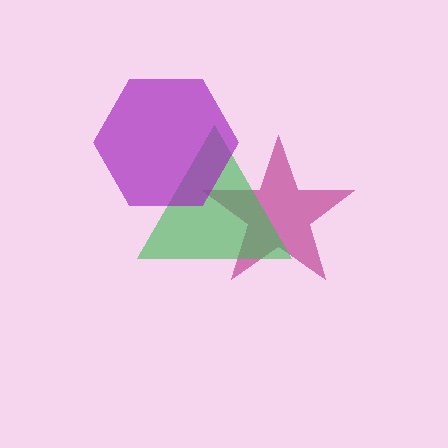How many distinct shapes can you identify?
There are 3 distinct shapes: a magenta star, a green triangle, a purple hexagon.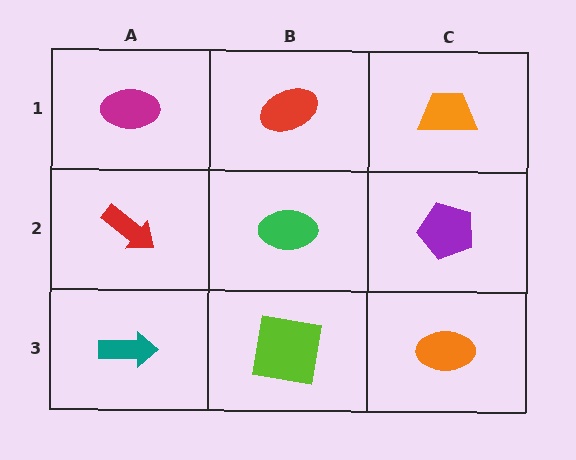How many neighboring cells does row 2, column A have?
3.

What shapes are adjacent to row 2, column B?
A red ellipse (row 1, column B), a lime square (row 3, column B), a red arrow (row 2, column A), a purple pentagon (row 2, column C).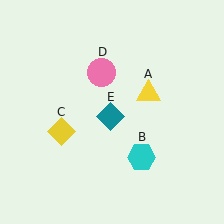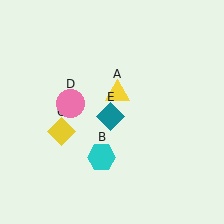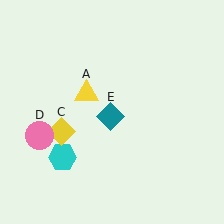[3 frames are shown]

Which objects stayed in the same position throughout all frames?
Yellow diamond (object C) and teal diamond (object E) remained stationary.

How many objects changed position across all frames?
3 objects changed position: yellow triangle (object A), cyan hexagon (object B), pink circle (object D).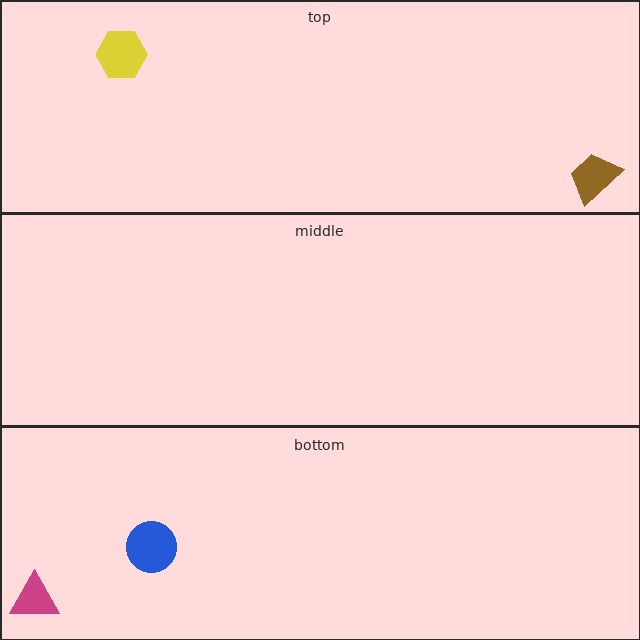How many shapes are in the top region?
2.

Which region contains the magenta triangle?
The bottom region.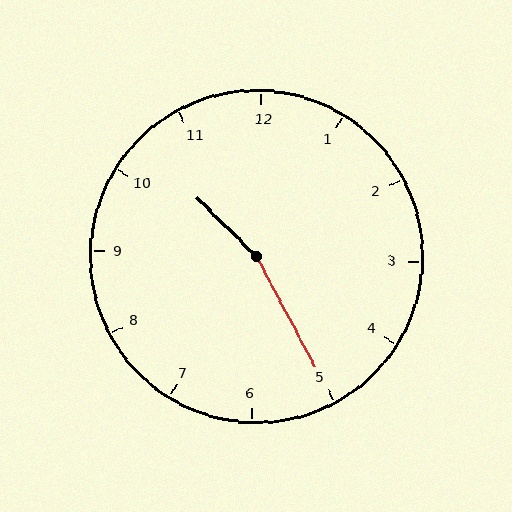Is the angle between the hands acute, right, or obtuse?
It is obtuse.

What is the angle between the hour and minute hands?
Approximately 162 degrees.